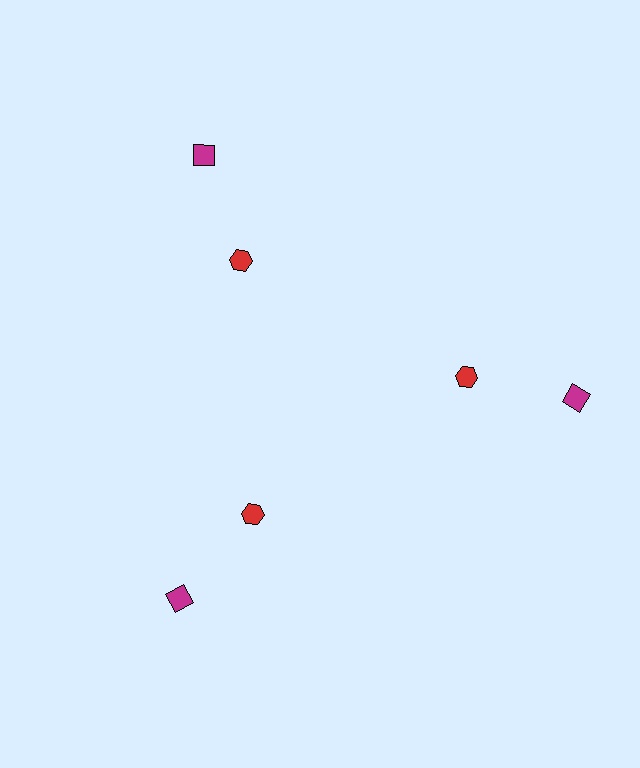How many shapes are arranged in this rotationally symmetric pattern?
There are 6 shapes, arranged in 3 groups of 2.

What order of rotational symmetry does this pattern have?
This pattern has 3-fold rotational symmetry.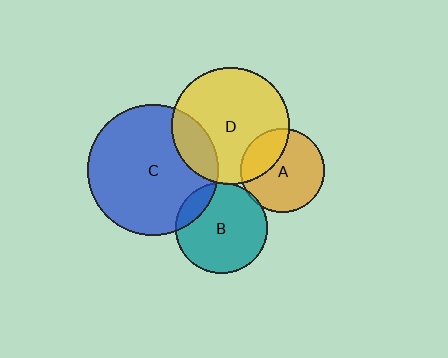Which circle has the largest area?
Circle C (blue).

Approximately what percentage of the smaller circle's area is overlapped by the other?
Approximately 20%.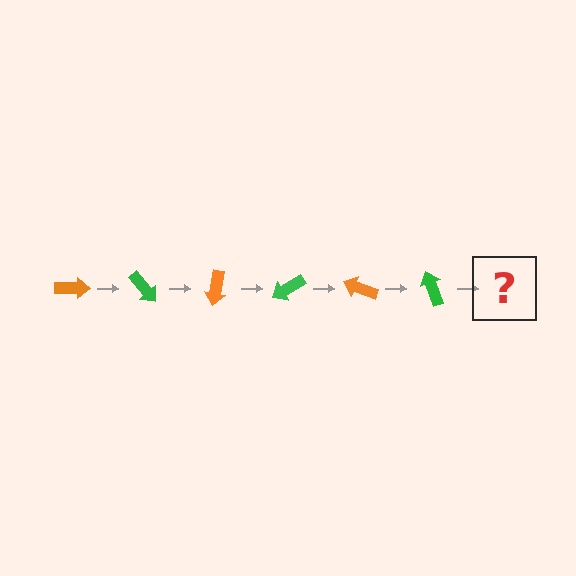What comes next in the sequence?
The next element should be an orange arrow, rotated 300 degrees from the start.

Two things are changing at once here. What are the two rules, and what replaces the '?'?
The two rules are that it rotates 50 degrees each step and the color cycles through orange and green. The '?' should be an orange arrow, rotated 300 degrees from the start.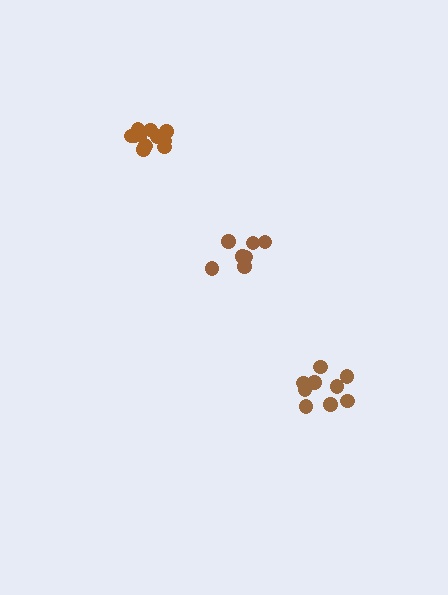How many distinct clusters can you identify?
There are 3 distinct clusters.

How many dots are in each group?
Group 1: 7 dots, Group 2: 12 dots, Group 3: 9 dots (28 total).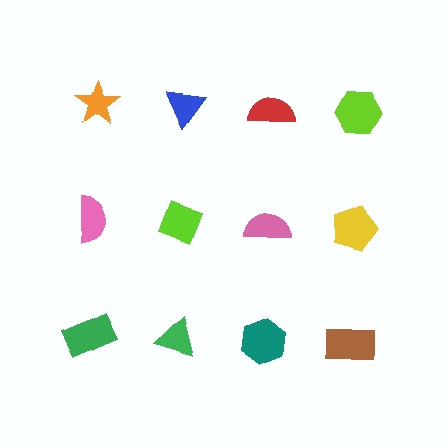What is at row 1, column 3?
A red semicircle.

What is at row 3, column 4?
A brown rectangle.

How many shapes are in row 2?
4 shapes.